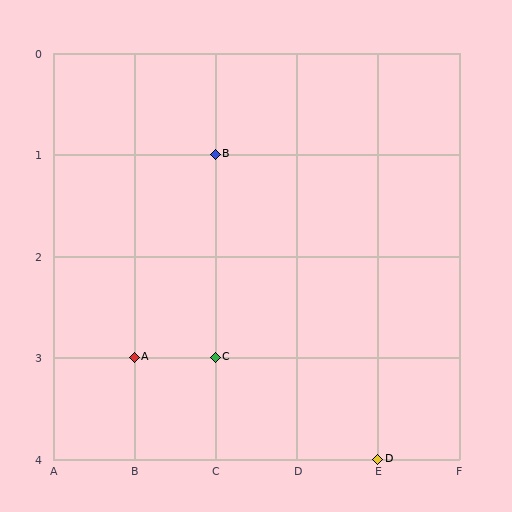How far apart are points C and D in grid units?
Points C and D are 2 columns and 1 row apart (about 2.2 grid units diagonally).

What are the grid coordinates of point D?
Point D is at grid coordinates (E, 4).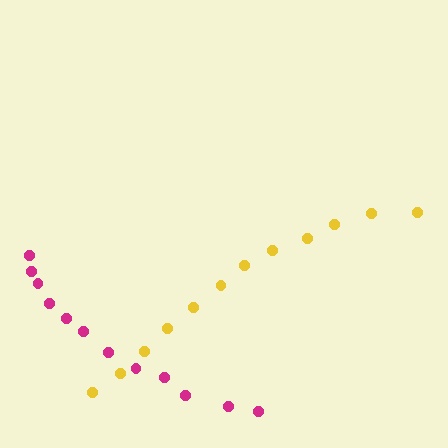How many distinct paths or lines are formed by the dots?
There are 2 distinct paths.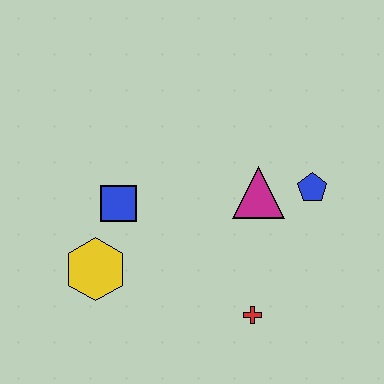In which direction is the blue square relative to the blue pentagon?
The blue square is to the left of the blue pentagon.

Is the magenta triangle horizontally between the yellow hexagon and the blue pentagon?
Yes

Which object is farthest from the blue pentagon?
The yellow hexagon is farthest from the blue pentagon.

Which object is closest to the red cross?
The magenta triangle is closest to the red cross.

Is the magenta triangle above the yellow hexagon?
Yes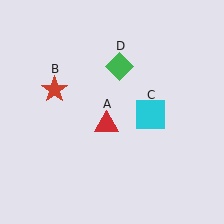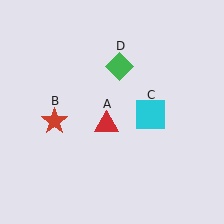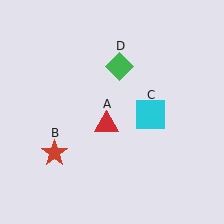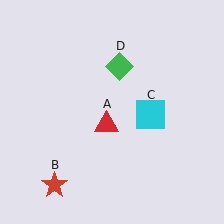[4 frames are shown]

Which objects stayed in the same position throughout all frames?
Red triangle (object A) and cyan square (object C) and green diamond (object D) remained stationary.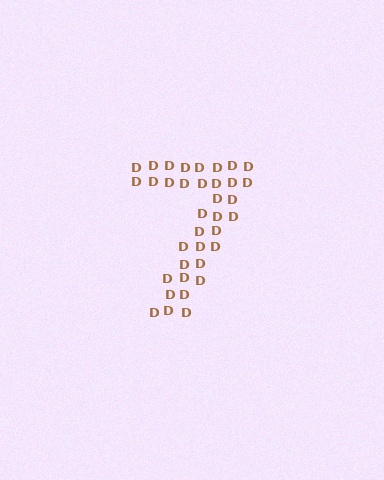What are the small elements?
The small elements are letter D's.